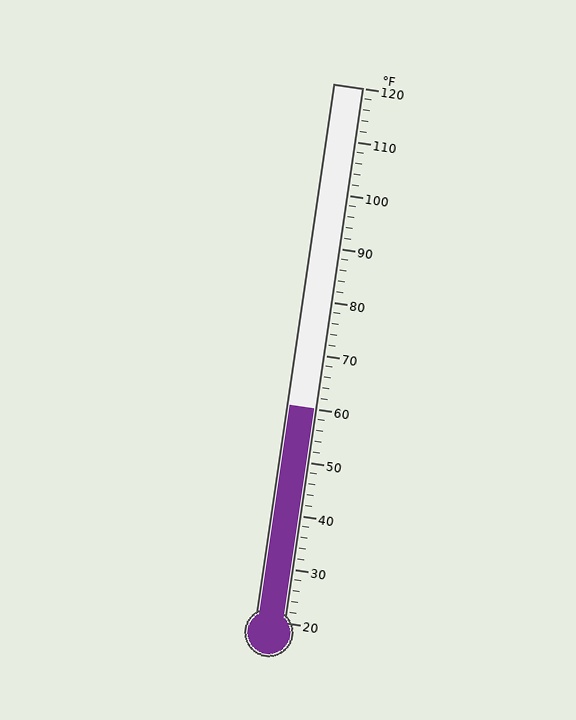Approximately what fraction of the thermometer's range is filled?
The thermometer is filled to approximately 40% of its range.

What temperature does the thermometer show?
The thermometer shows approximately 60°F.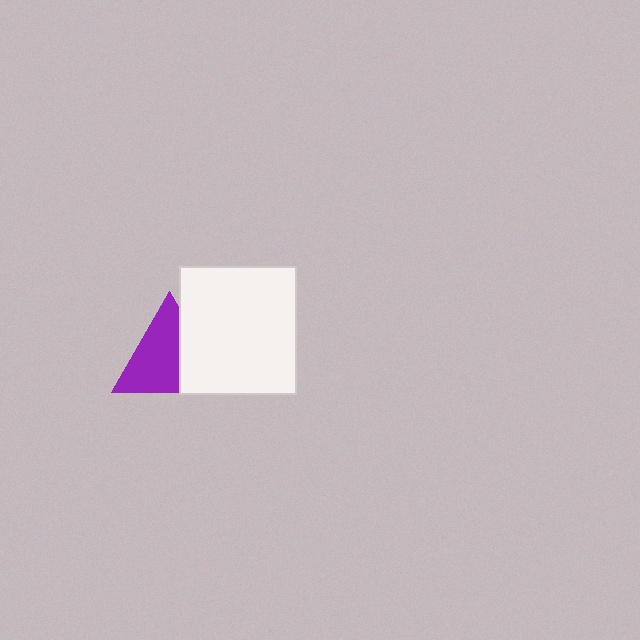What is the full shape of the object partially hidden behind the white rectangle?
The partially hidden object is a purple triangle.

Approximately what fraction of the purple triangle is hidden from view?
Roughly 35% of the purple triangle is hidden behind the white rectangle.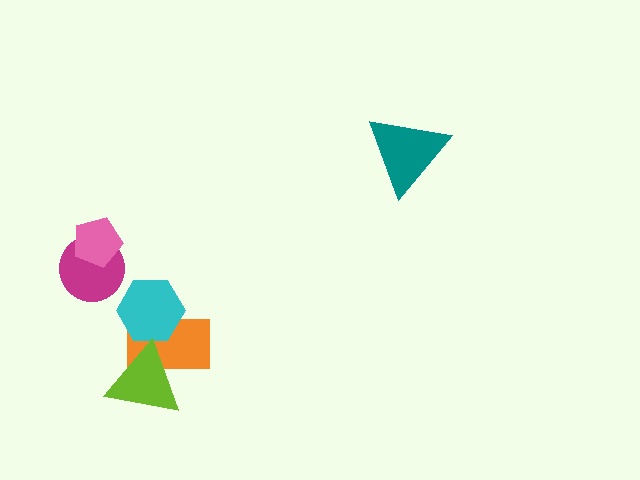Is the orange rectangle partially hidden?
Yes, it is partially covered by another shape.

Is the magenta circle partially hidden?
Yes, it is partially covered by another shape.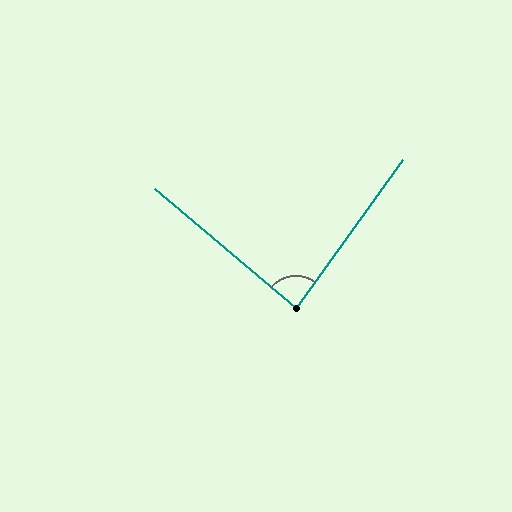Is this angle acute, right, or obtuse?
It is approximately a right angle.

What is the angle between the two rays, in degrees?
Approximately 86 degrees.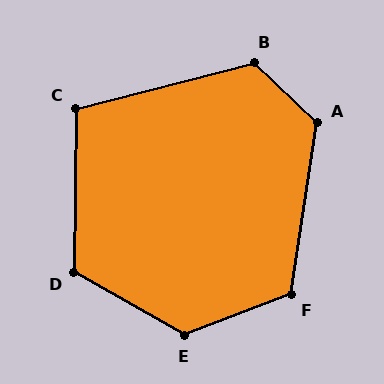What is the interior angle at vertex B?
Approximately 122 degrees (obtuse).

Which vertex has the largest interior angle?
E, at approximately 130 degrees.